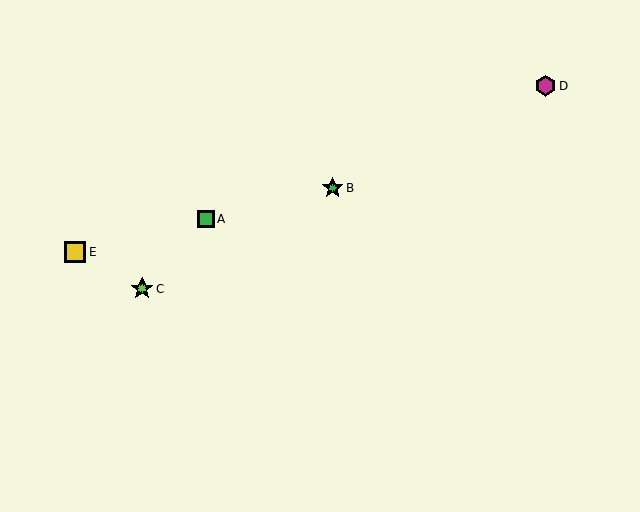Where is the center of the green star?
The center of the green star is at (333, 188).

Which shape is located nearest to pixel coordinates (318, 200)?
The green star (labeled B) at (333, 188) is nearest to that location.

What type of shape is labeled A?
Shape A is a green square.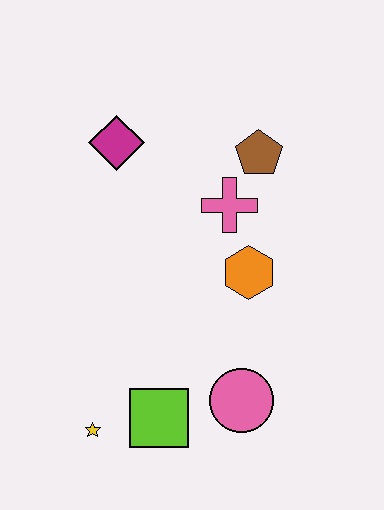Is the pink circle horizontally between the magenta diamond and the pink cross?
No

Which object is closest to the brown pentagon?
The pink cross is closest to the brown pentagon.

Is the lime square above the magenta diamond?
No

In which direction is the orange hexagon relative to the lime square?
The orange hexagon is above the lime square.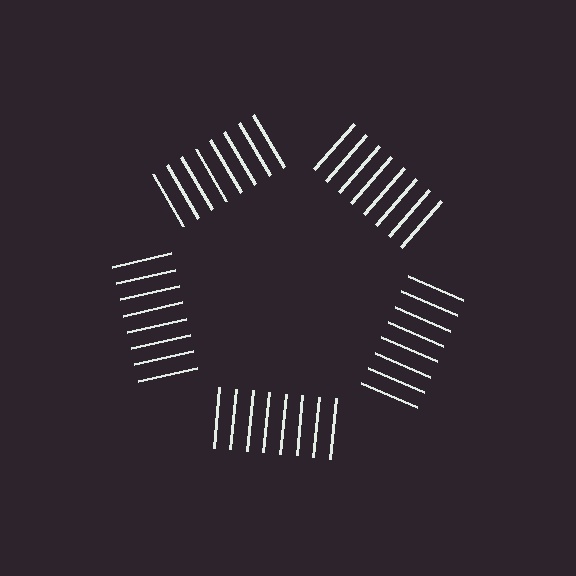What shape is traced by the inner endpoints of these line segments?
An illusory pentagon — the line segments terminate on its edges but no continuous stroke is drawn.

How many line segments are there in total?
40 — 8 along each of the 5 edges.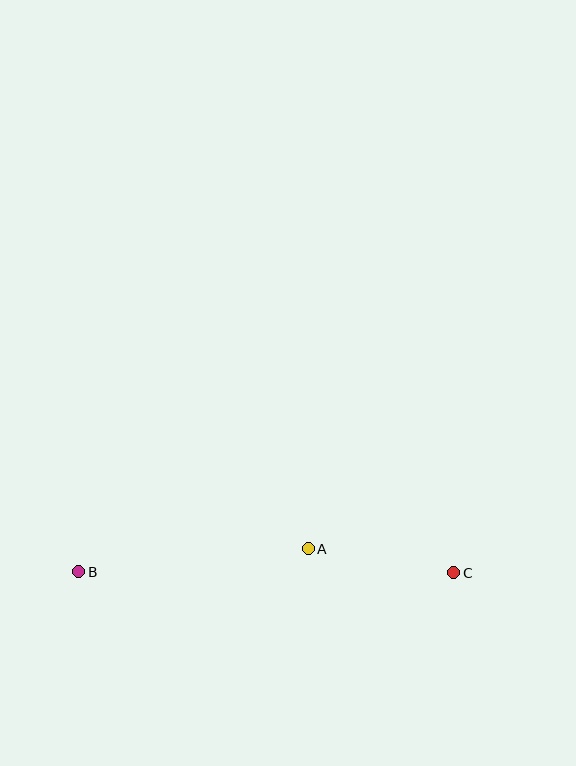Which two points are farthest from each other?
Points B and C are farthest from each other.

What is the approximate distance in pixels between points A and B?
The distance between A and B is approximately 231 pixels.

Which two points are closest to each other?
Points A and C are closest to each other.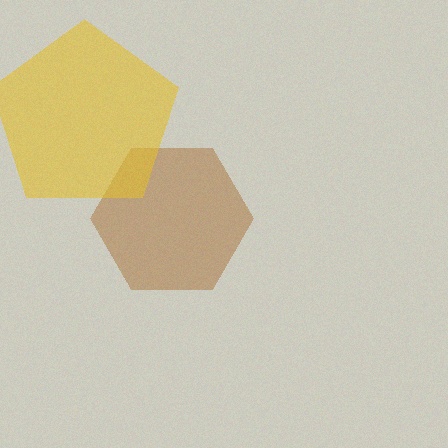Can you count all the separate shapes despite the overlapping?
Yes, there are 2 separate shapes.